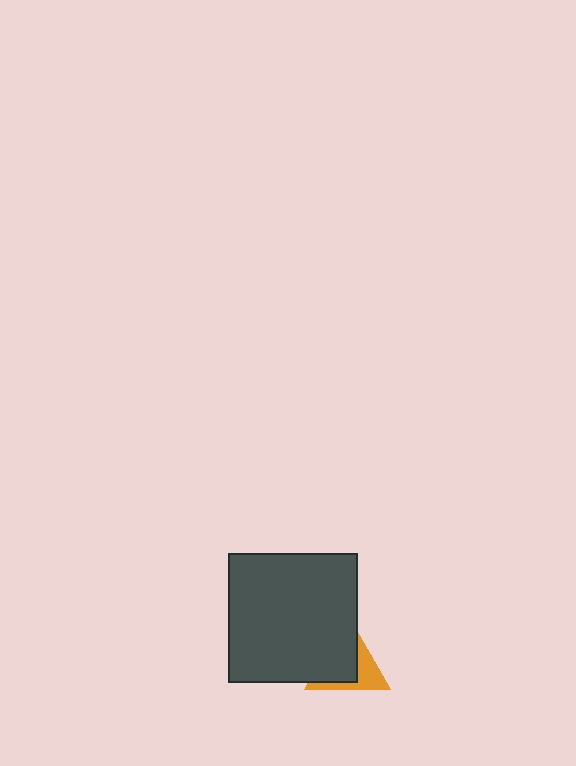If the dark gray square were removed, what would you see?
You would see the complete orange triangle.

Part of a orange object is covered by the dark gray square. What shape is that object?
It is a triangle.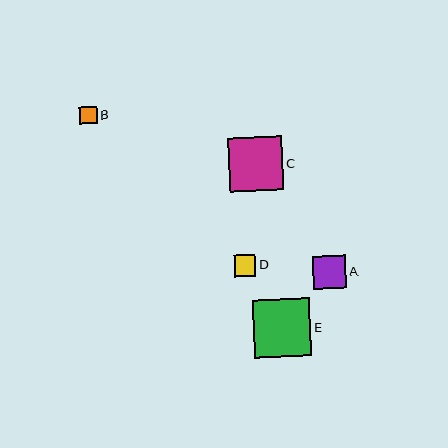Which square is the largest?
Square E is the largest with a size of approximately 58 pixels.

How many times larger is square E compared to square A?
Square E is approximately 1.8 times the size of square A.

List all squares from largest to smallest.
From largest to smallest: E, C, A, D, B.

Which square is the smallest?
Square B is the smallest with a size of approximately 17 pixels.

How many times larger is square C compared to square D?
Square C is approximately 2.5 times the size of square D.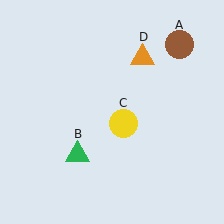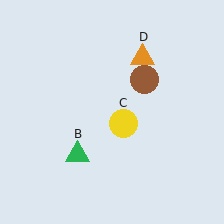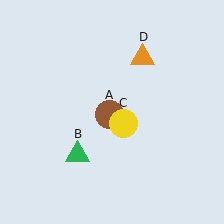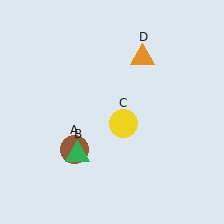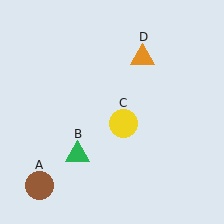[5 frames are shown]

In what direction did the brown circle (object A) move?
The brown circle (object A) moved down and to the left.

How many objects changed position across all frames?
1 object changed position: brown circle (object A).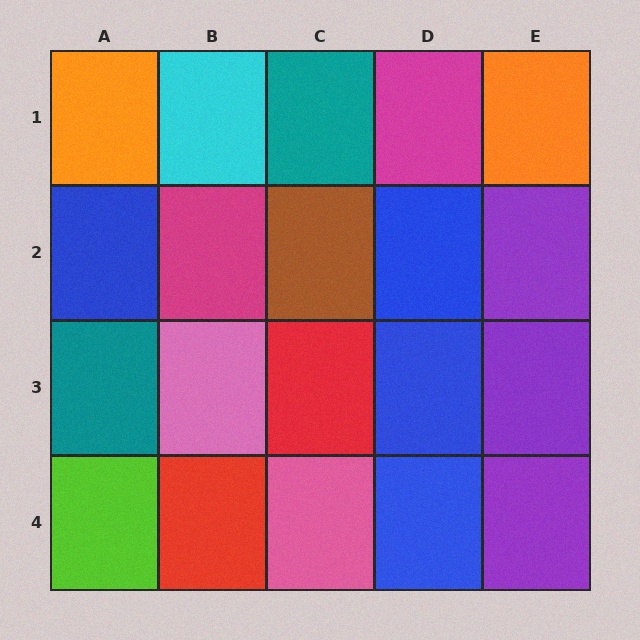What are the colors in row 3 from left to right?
Teal, pink, red, blue, purple.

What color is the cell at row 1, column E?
Orange.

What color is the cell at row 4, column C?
Pink.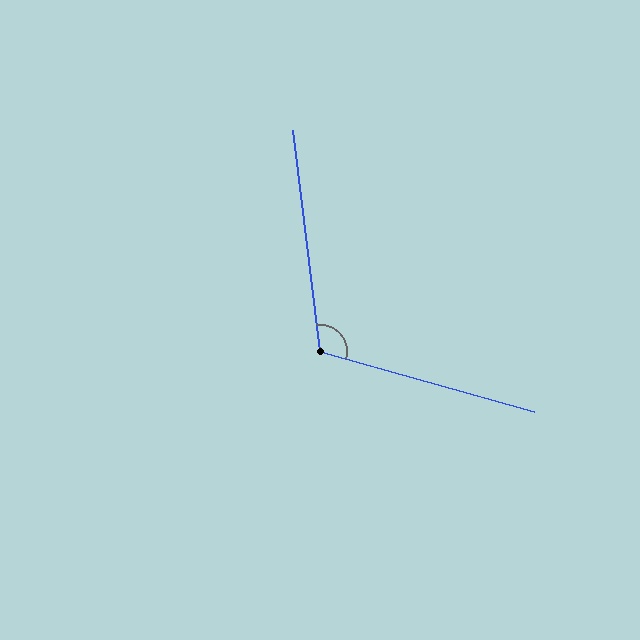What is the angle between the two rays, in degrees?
Approximately 113 degrees.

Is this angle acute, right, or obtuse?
It is obtuse.